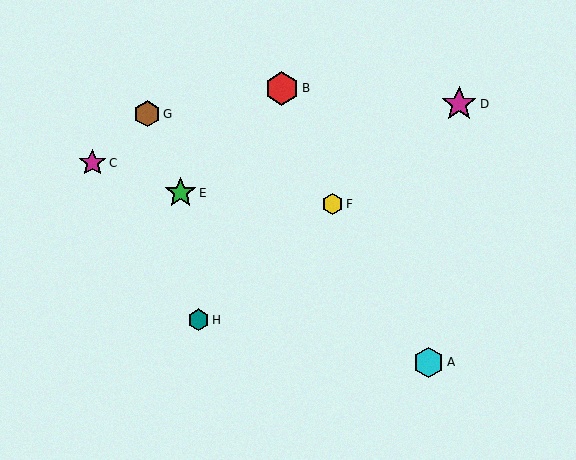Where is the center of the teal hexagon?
The center of the teal hexagon is at (199, 320).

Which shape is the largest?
The magenta star (labeled D) is the largest.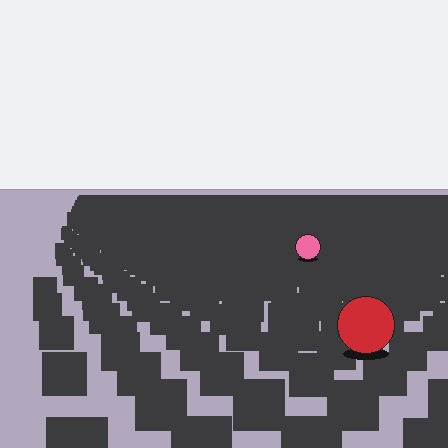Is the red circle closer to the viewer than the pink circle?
Yes. The red circle is closer — you can tell from the texture gradient: the ground texture is coarser near it.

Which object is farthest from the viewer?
The pink circle is farthest from the viewer. It appears smaller and the ground texture around it is denser.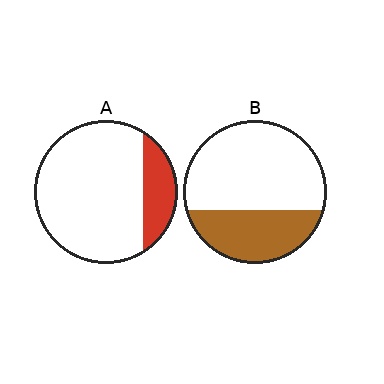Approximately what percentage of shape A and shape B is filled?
A is approximately 20% and B is approximately 35%.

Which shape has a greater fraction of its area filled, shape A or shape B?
Shape B.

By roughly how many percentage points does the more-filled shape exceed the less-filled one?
By roughly 15 percentage points (B over A).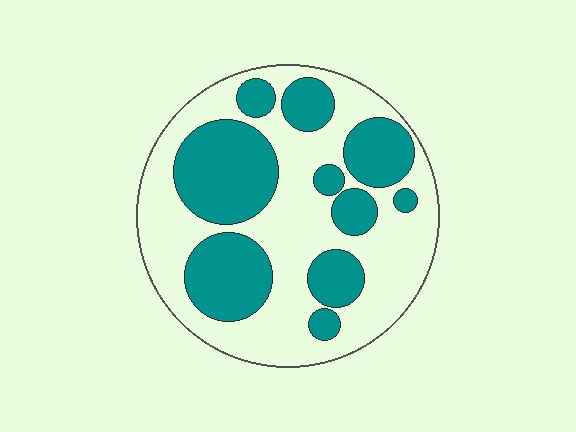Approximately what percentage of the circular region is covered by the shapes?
Approximately 40%.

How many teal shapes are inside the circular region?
10.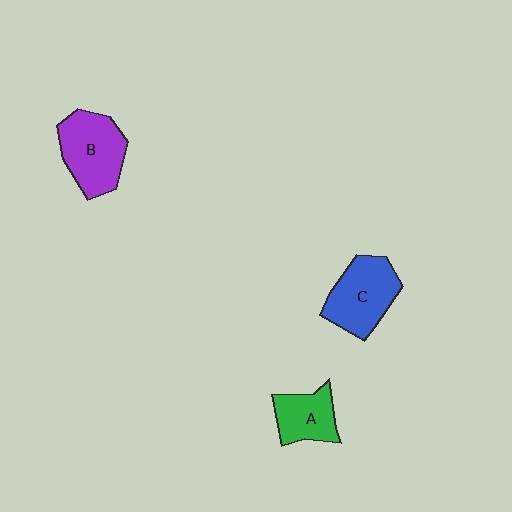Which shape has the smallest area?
Shape A (green).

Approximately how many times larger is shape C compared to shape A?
Approximately 1.4 times.